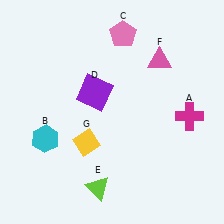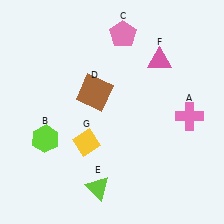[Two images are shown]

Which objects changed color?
A changed from magenta to pink. B changed from cyan to lime. D changed from purple to brown.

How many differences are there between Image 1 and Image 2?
There are 3 differences between the two images.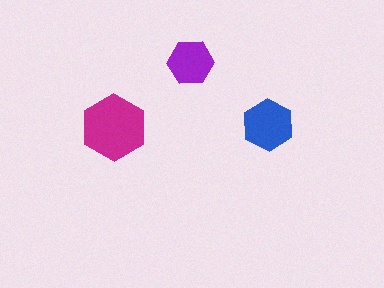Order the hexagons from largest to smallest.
the magenta one, the blue one, the purple one.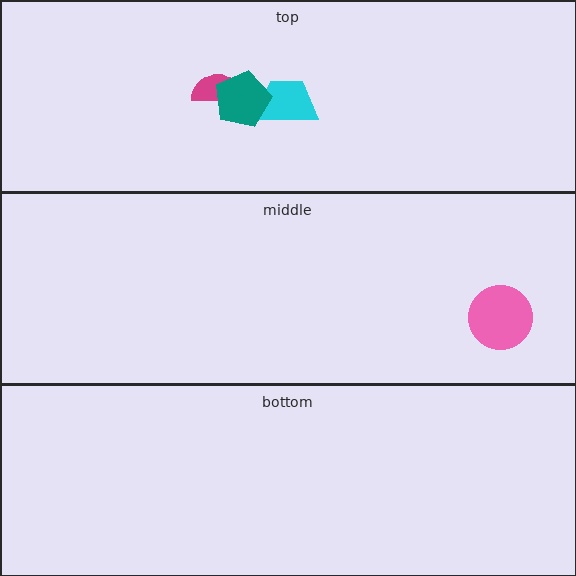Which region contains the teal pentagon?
The top region.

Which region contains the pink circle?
The middle region.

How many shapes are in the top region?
3.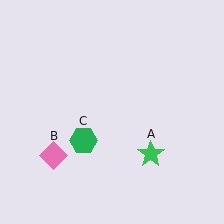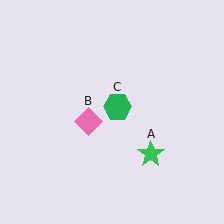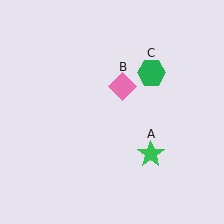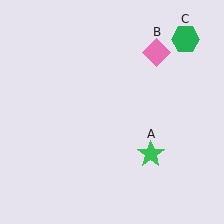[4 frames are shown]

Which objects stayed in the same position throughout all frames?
Green star (object A) remained stationary.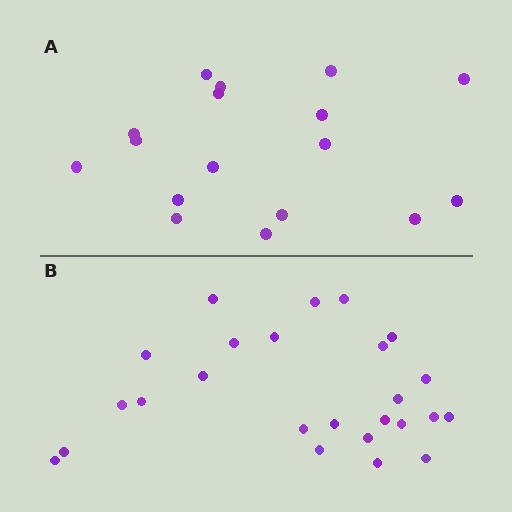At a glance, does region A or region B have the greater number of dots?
Region B (the bottom region) has more dots.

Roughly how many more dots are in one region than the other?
Region B has roughly 8 or so more dots than region A.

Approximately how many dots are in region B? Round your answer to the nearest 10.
About 20 dots. (The exact count is 25, which rounds to 20.)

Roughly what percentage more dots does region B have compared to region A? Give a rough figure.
About 45% more.